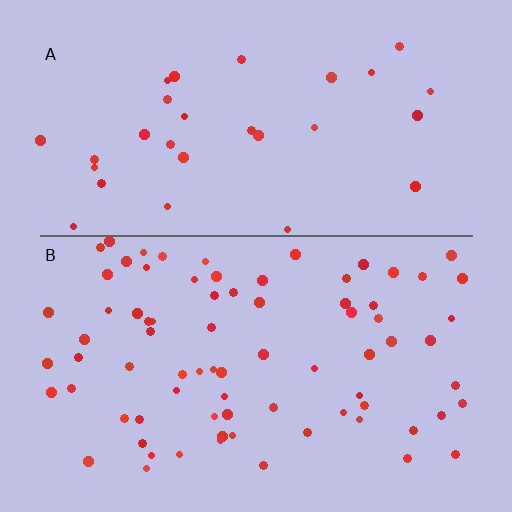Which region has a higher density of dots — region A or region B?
B (the bottom).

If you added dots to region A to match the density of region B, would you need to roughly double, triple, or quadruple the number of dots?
Approximately triple.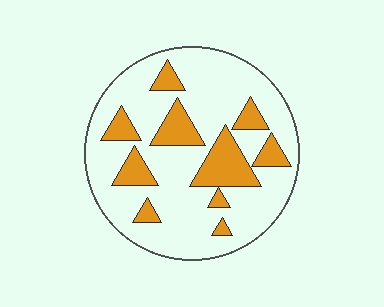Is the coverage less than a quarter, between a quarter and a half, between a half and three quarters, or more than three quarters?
Less than a quarter.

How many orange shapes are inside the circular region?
10.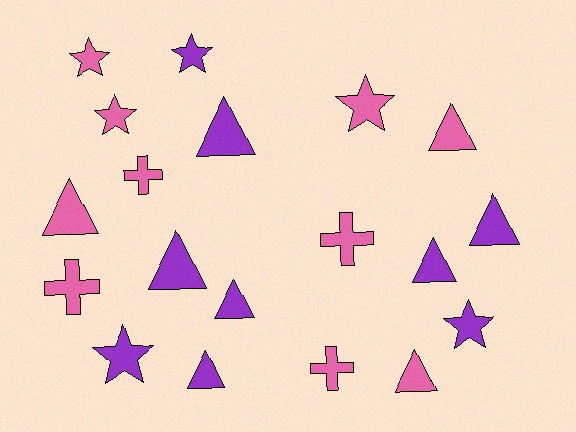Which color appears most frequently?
Pink, with 10 objects.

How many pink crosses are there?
There are 4 pink crosses.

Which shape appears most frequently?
Triangle, with 9 objects.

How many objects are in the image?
There are 19 objects.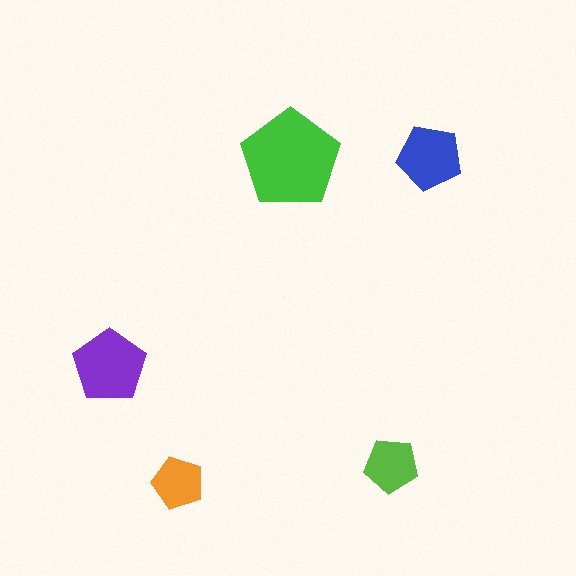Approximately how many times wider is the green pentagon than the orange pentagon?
About 2 times wider.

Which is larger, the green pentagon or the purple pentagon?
The green one.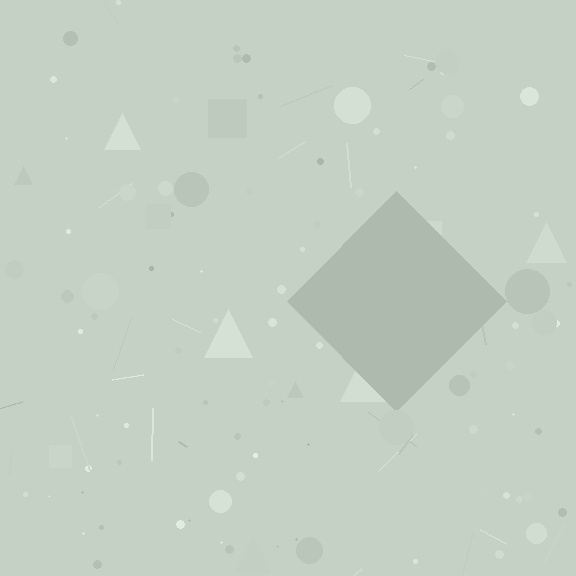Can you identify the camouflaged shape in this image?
The camouflaged shape is a diamond.